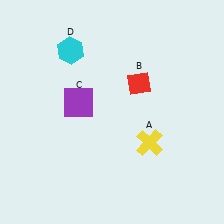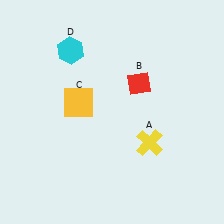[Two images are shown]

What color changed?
The square (C) changed from purple in Image 1 to yellow in Image 2.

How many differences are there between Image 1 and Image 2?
There is 1 difference between the two images.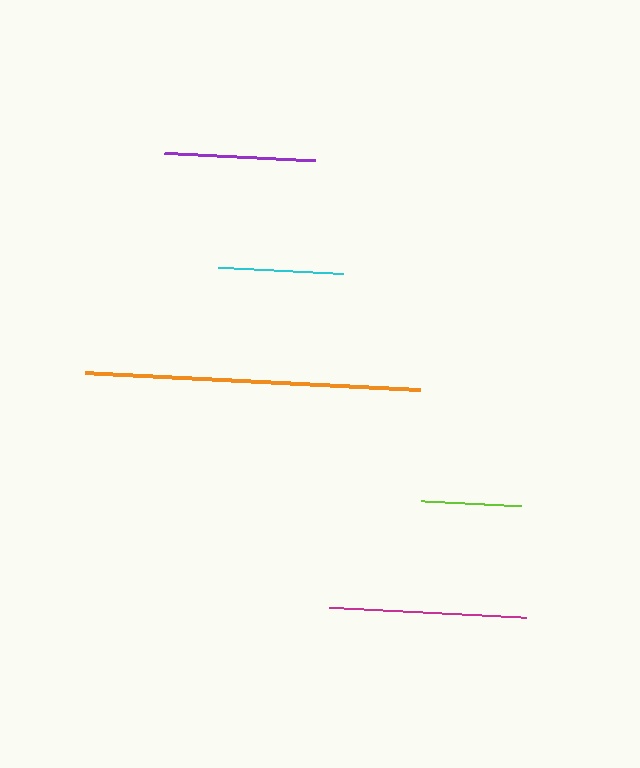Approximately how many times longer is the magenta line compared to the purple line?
The magenta line is approximately 1.3 times the length of the purple line.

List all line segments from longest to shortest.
From longest to shortest: orange, magenta, purple, cyan, lime.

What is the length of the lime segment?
The lime segment is approximately 100 pixels long.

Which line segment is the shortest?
The lime line is the shortest at approximately 100 pixels.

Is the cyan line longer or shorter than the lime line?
The cyan line is longer than the lime line.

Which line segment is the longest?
The orange line is the longest at approximately 335 pixels.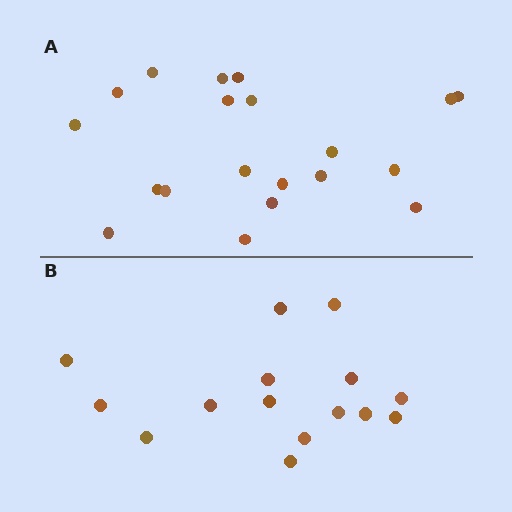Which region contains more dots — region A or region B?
Region A (the top region) has more dots.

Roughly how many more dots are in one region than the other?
Region A has about 5 more dots than region B.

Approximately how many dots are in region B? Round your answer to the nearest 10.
About 20 dots. (The exact count is 15, which rounds to 20.)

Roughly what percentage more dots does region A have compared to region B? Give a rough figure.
About 35% more.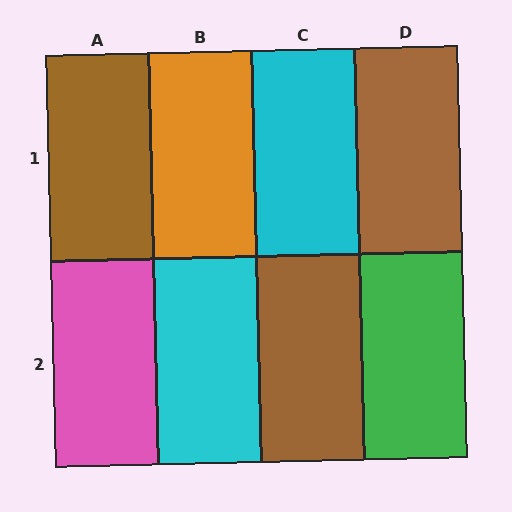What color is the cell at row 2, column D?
Green.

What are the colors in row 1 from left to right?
Brown, orange, cyan, brown.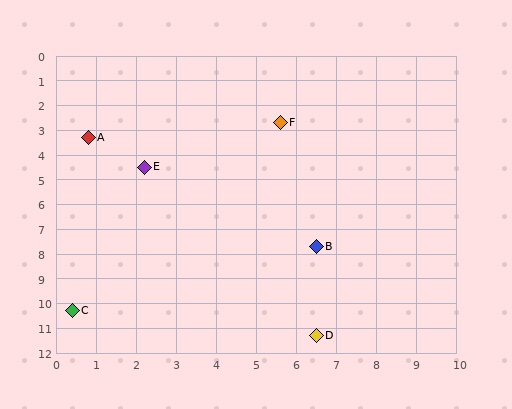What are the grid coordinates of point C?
Point C is at approximately (0.4, 10.3).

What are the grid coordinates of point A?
Point A is at approximately (0.8, 3.3).